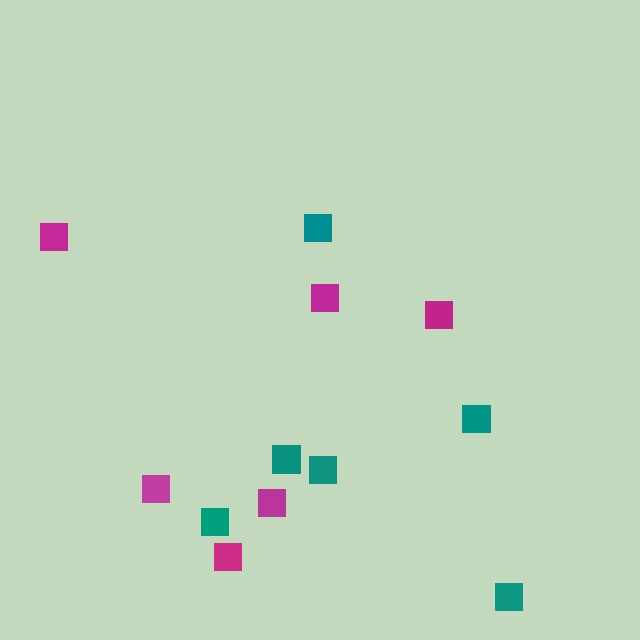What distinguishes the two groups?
There are 2 groups: one group of magenta squares (6) and one group of teal squares (6).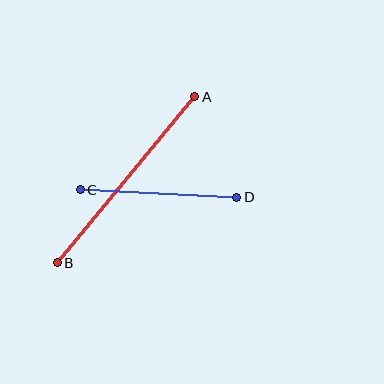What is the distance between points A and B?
The distance is approximately 216 pixels.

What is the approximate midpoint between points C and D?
The midpoint is at approximately (158, 193) pixels.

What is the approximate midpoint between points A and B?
The midpoint is at approximately (126, 180) pixels.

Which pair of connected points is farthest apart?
Points A and B are farthest apart.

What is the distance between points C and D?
The distance is approximately 156 pixels.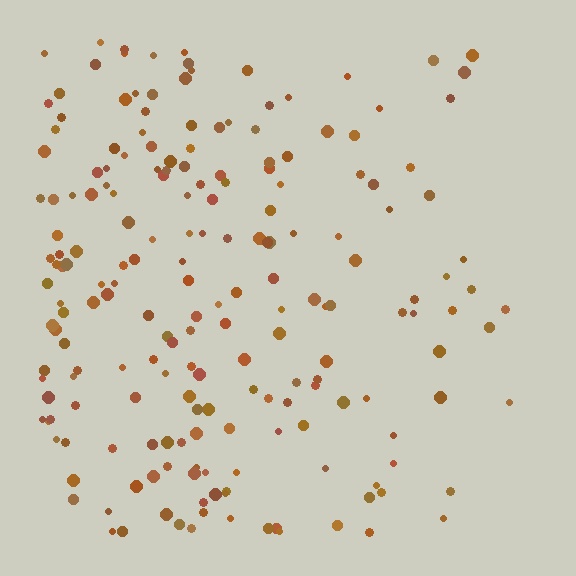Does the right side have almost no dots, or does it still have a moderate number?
Still a moderate number, just noticeably fewer than the left.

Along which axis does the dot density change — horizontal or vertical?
Horizontal.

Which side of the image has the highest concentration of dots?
The left.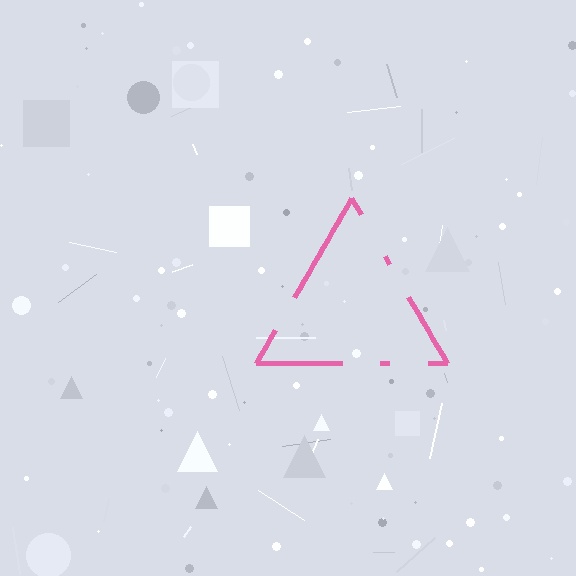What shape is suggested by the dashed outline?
The dashed outline suggests a triangle.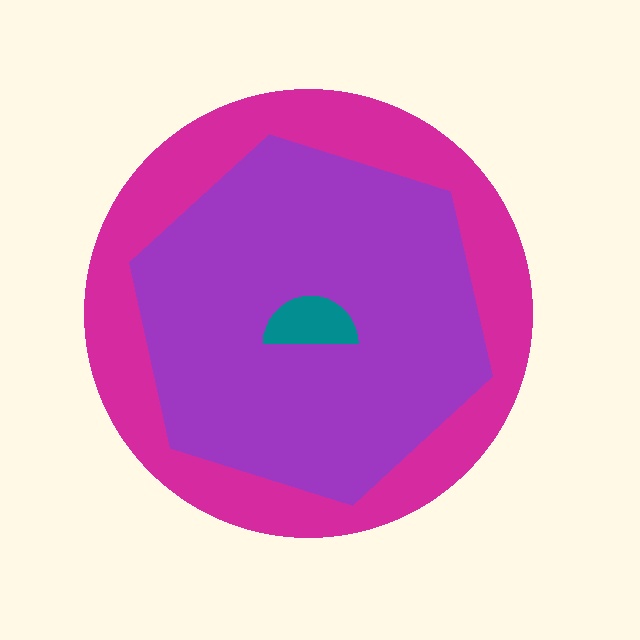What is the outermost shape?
The magenta circle.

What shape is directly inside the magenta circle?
The purple hexagon.